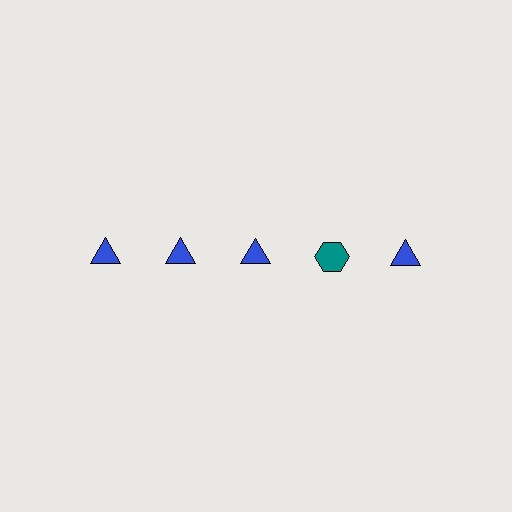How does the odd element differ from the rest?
It differs in both color (teal instead of blue) and shape (hexagon instead of triangle).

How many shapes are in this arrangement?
There are 5 shapes arranged in a grid pattern.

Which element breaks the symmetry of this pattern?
The teal hexagon in the top row, second from right column breaks the symmetry. All other shapes are blue triangles.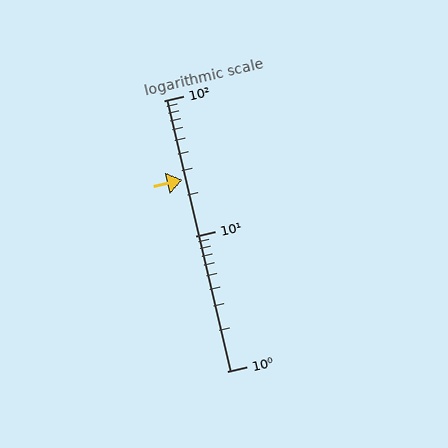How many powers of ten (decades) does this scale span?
The scale spans 2 decades, from 1 to 100.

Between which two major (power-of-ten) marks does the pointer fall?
The pointer is between 10 and 100.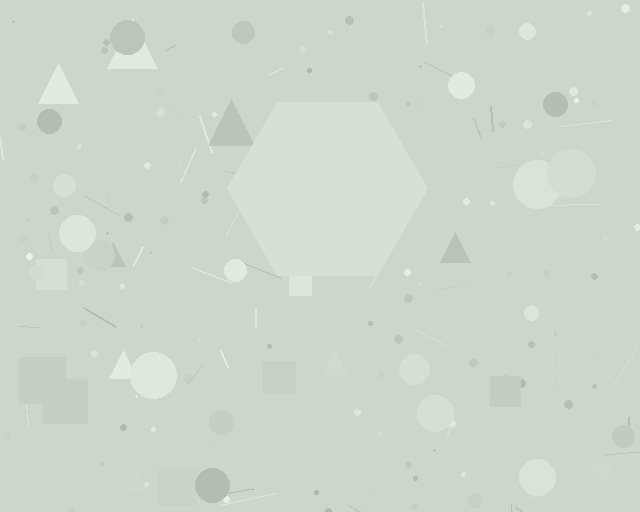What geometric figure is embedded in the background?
A hexagon is embedded in the background.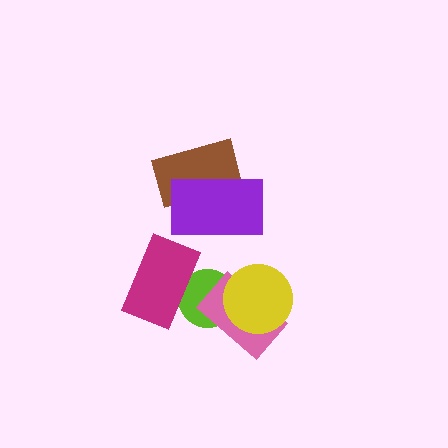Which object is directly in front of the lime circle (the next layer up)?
The pink rectangle is directly in front of the lime circle.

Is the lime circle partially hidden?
Yes, it is partially covered by another shape.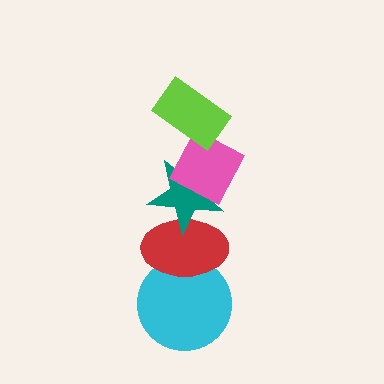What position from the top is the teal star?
The teal star is 3rd from the top.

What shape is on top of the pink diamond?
The lime rectangle is on top of the pink diamond.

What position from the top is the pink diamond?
The pink diamond is 2nd from the top.